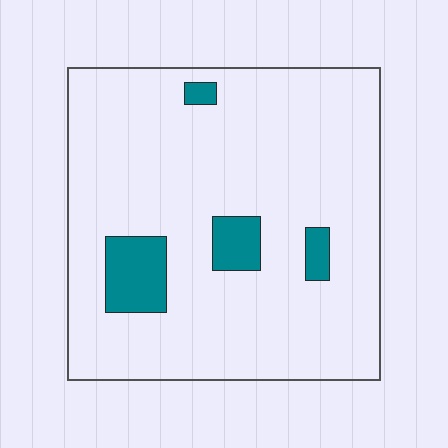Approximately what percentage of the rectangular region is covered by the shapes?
Approximately 10%.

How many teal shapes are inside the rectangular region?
4.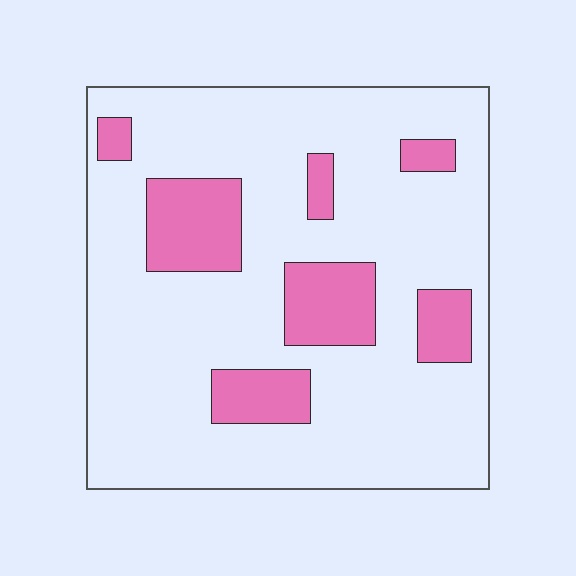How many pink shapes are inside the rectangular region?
7.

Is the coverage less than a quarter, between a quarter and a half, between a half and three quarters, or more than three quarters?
Less than a quarter.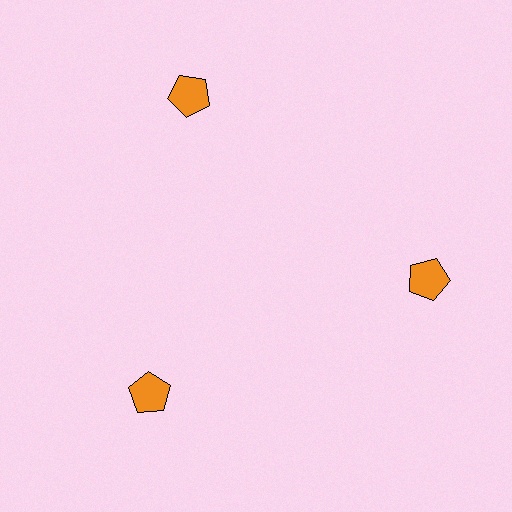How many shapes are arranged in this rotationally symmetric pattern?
There are 3 shapes, arranged in 3 groups of 1.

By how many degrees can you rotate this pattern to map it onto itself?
The pattern maps onto itself every 120 degrees of rotation.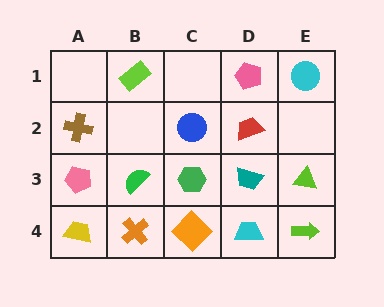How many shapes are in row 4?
5 shapes.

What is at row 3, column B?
A green semicircle.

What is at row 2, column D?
A red trapezoid.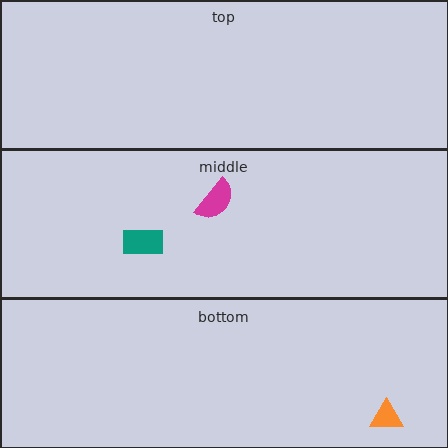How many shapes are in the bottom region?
1.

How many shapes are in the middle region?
2.